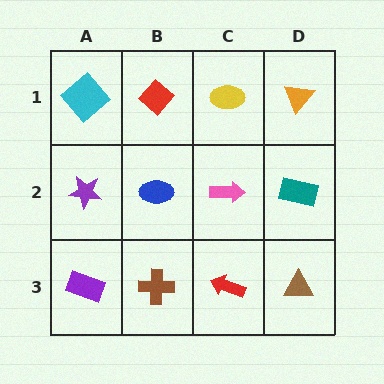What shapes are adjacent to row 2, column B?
A red diamond (row 1, column B), a brown cross (row 3, column B), a purple star (row 2, column A), a pink arrow (row 2, column C).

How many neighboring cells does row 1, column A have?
2.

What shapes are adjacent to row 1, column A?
A purple star (row 2, column A), a red diamond (row 1, column B).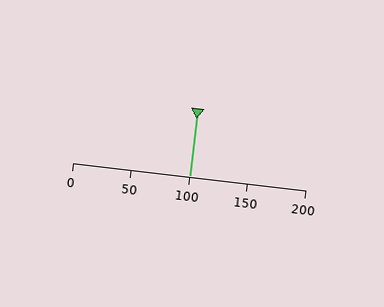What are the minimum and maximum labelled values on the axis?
The axis runs from 0 to 200.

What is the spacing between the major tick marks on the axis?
The major ticks are spaced 50 apart.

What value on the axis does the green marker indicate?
The marker indicates approximately 100.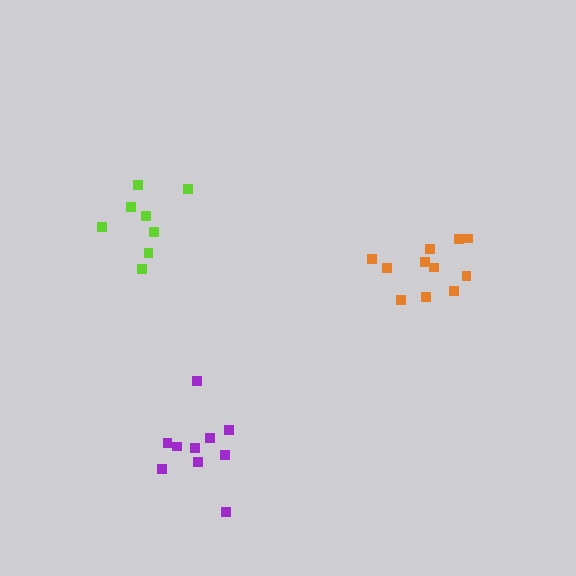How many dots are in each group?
Group 1: 8 dots, Group 2: 11 dots, Group 3: 11 dots (30 total).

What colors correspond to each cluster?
The clusters are colored: lime, orange, purple.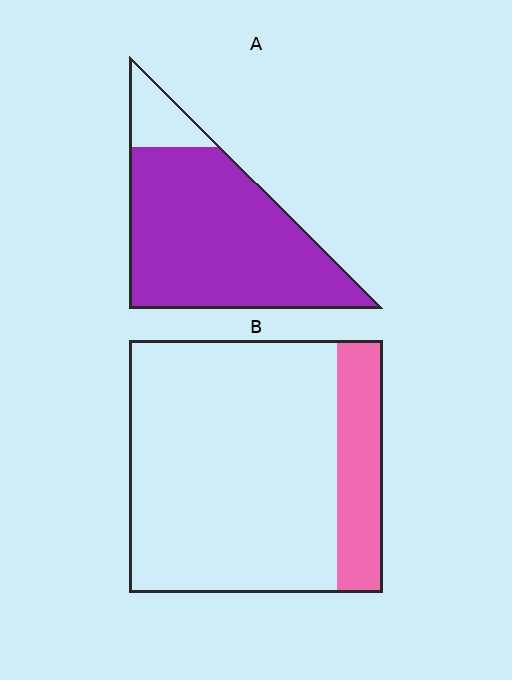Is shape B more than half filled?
No.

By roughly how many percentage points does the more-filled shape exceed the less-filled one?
By roughly 70 percentage points (A over B).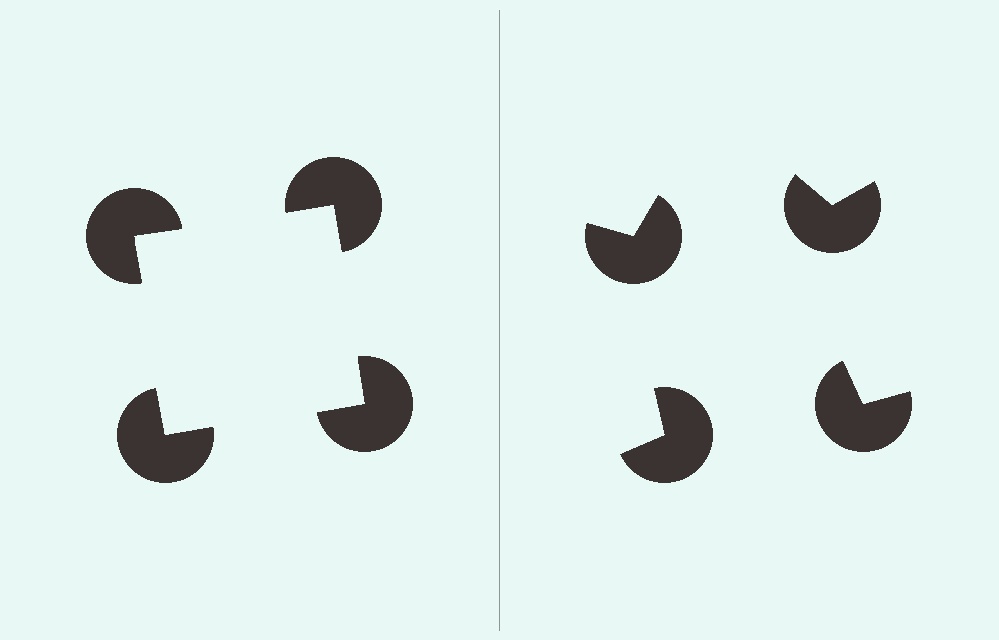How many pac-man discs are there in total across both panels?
8 — 4 on each side.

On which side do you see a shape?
An illusory square appears on the left side. On the right side the wedge cuts are rotated, so no coherent shape forms.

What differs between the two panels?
The pac-man discs are positioned identically on both sides; only the wedge orientations differ. On the left they align to a square; on the right they are misaligned.